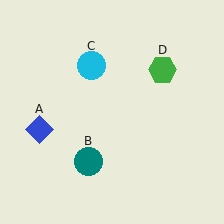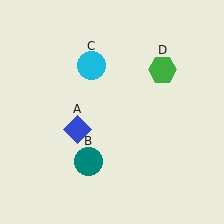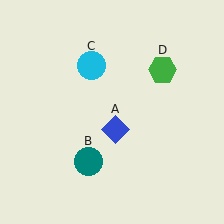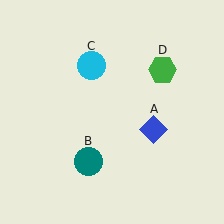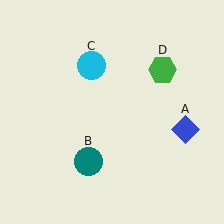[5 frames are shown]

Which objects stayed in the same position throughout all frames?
Teal circle (object B) and cyan circle (object C) and green hexagon (object D) remained stationary.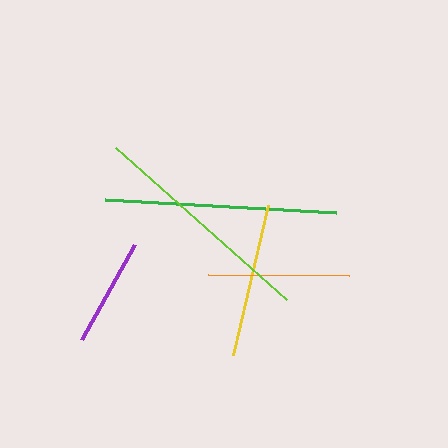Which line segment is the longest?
The green line is the longest at approximately 232 pixels.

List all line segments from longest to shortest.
From longest to shortest: green, lime, yellow, orange, purple.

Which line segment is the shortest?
The purple line is the shortest at approximately 109 pixels.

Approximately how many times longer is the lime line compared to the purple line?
The lime line is approximately 2.1 times the length of the purple line.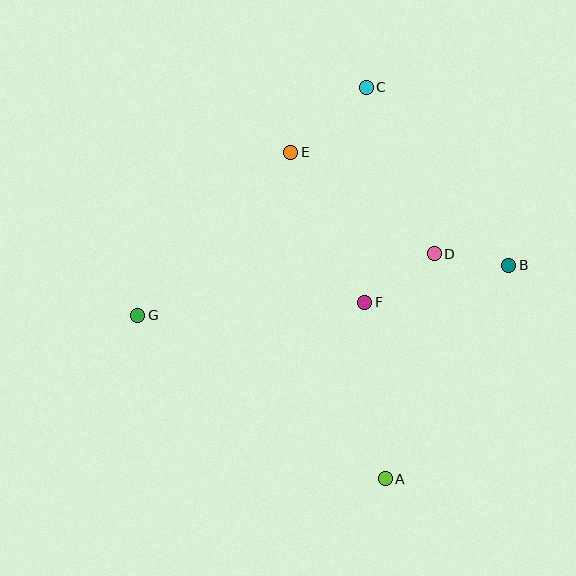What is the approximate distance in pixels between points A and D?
The distance between A and D is approximately 231 pixels.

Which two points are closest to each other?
Points B and D are closest to each other.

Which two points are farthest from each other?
Points A and C are farthest from each other.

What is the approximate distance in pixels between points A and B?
The distance between A and B is approximately 247 pixels.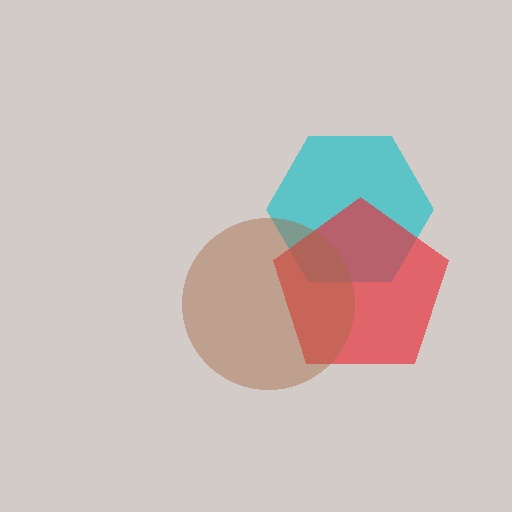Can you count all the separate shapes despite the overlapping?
Yes, there are 3 separate shapes.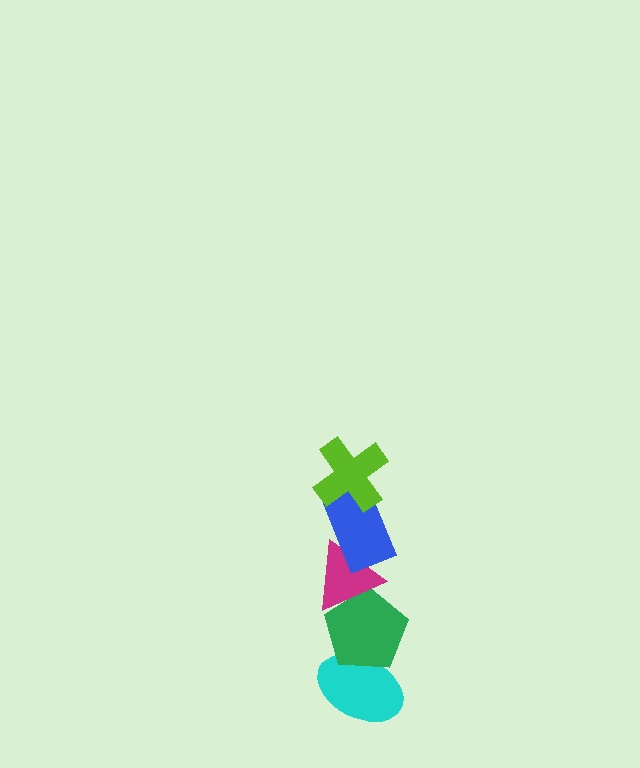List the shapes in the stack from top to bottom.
From top to bottom: the lime cross, the blue rectangle, the magenta triangle, the green pentagon, the cyan ellipse.